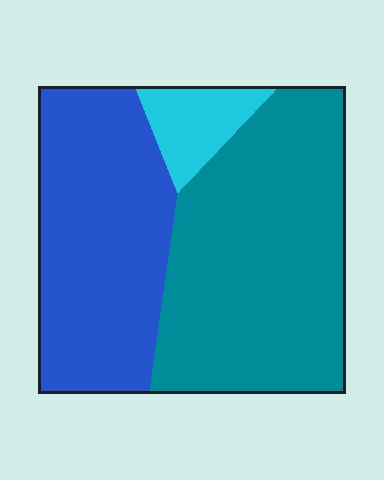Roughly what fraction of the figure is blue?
Blue takes up about two fifths (2/5) of the figure.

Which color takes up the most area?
Teal, at roughly 50%.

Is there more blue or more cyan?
Blue.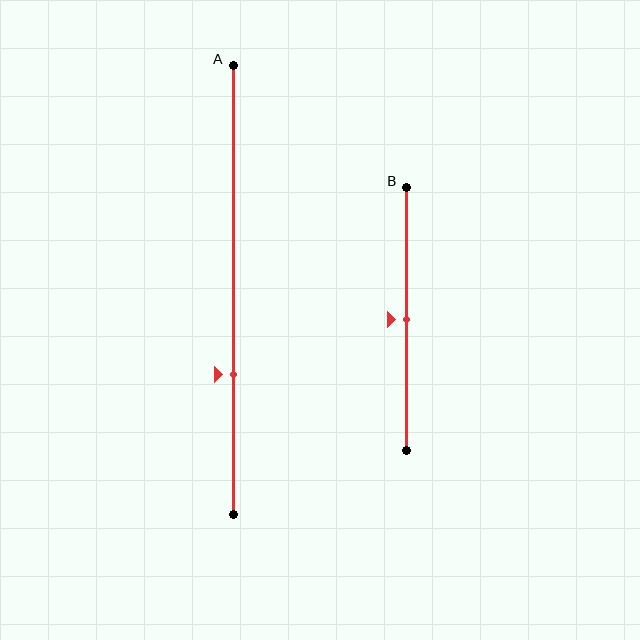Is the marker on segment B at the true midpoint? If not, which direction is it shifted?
Yes, the marker on segment B is at the true midpoint.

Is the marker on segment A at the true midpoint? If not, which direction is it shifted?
No, the marker on segment A is shifted downward by about 19% of the segment length.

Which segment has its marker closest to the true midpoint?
Segment B has its marker closest to the true midpoint.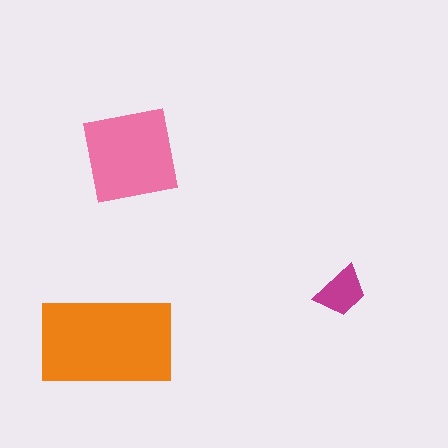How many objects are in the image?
There are 3 objects in the image.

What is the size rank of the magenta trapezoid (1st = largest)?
3rd.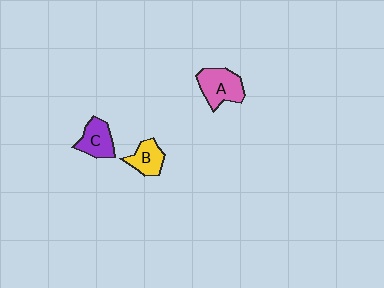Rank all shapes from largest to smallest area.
From largest to smallest: A (pink), C (purple), B (yellow).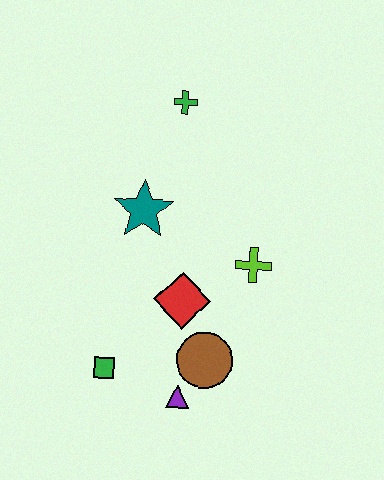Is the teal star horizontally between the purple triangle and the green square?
Yes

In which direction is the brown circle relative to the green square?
The brown circle is to the right of the green square.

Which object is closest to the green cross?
The teal star is closest to the green cross.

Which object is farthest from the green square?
The green cross is farthest from the green square.